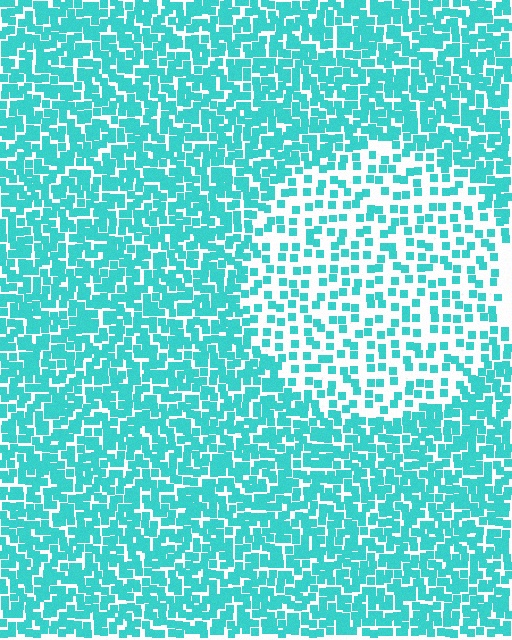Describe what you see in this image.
The image contains small cyan elements arranged at two different densities. A circle-shaped region is visible where the elements are less densely packed than the surrounding area.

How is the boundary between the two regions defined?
The boundary is defined by a change in element density (approximately 2.2x ratio). All elements are the same color, size, and shape.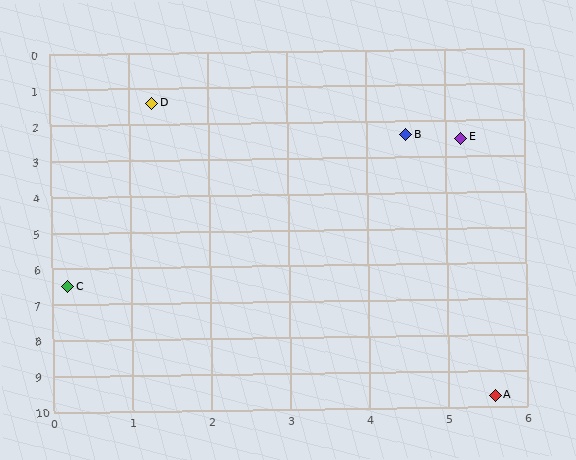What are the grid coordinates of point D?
Point D is at approximately (1.3, 1.4).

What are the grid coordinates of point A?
Point A is at approximately (5.6, 9.7).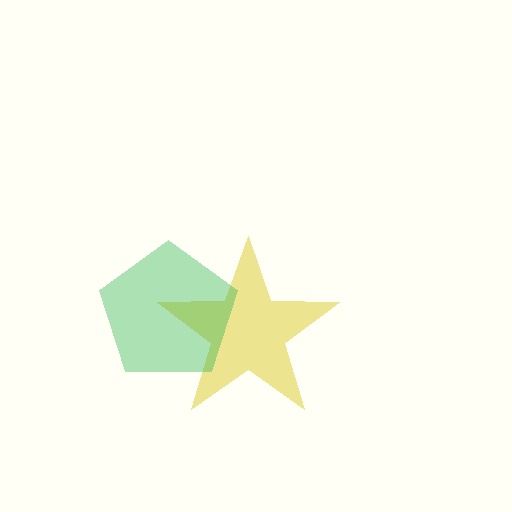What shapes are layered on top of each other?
The layered shapes are: a yellow star, a green pentagon.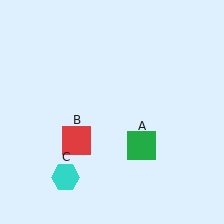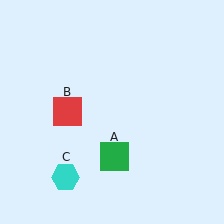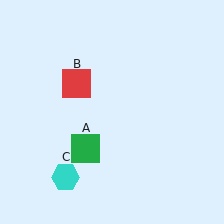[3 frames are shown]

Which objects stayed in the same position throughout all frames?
Cyan hexagon (object C) remained stationary.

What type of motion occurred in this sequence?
The green square (object A), red square (object B) rotated clockwise around the center of the scene.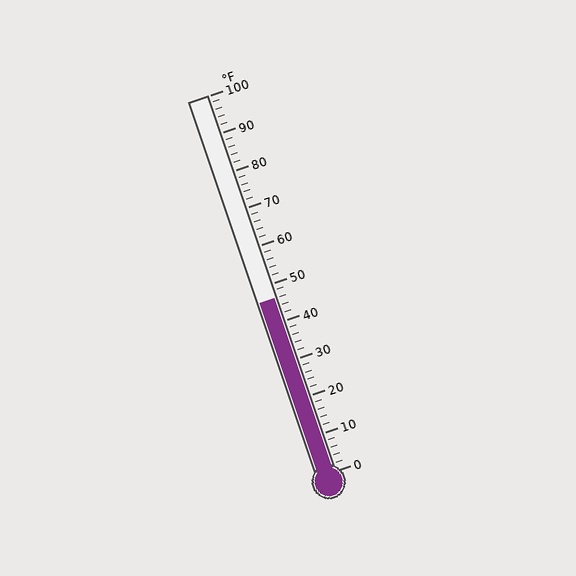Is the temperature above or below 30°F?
The temperature is above 30°F.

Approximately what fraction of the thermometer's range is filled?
The thermometer is filled to approximately 45% of its range.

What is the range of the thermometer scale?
The thermometer scale ranges from 0°F to 100°F.